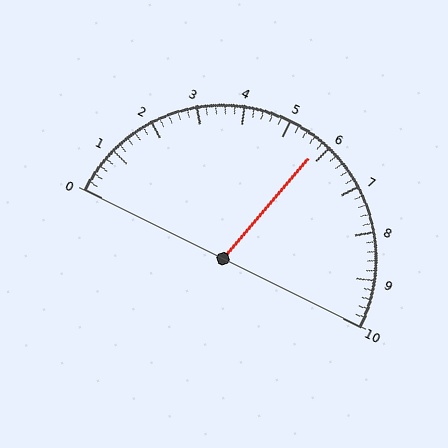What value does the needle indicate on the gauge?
The needle indicates approximately 5.8.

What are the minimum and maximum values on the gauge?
The gauge ranges from 0 to 10.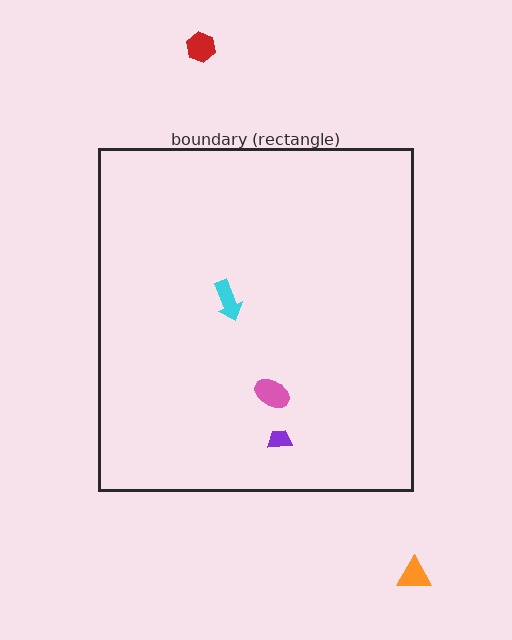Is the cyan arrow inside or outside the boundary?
Inside.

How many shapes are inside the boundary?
3 inside, 2 outside.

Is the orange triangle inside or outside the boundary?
Outside.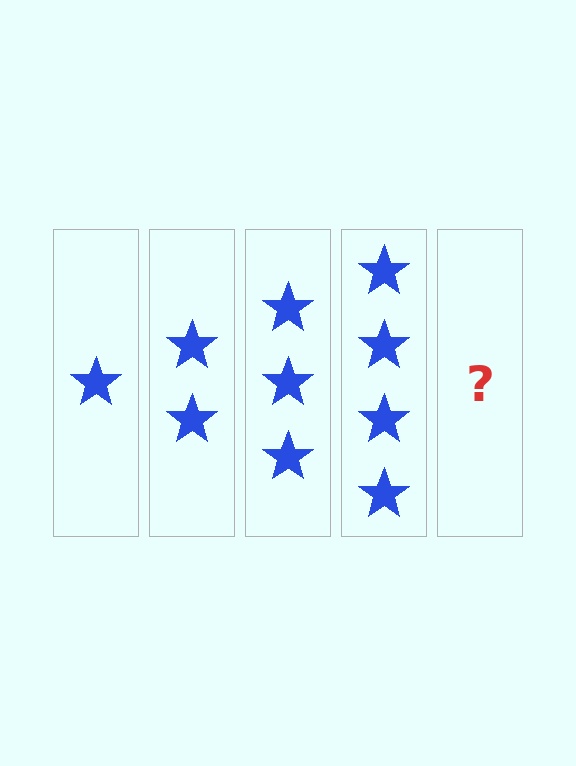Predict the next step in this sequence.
The next step is 5 stars.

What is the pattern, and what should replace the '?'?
The pattern is that each step adds one more star. The '?' should be 5 stars.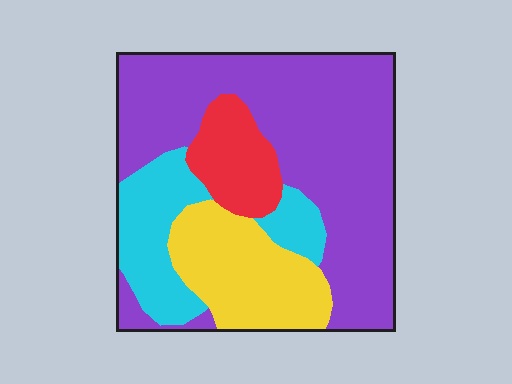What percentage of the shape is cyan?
Cyan takes up less than a quarter of the shape.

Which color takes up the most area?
Purple, at roughly 55%.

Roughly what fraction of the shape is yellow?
Yellow takes up between a sixth and a third of the shape.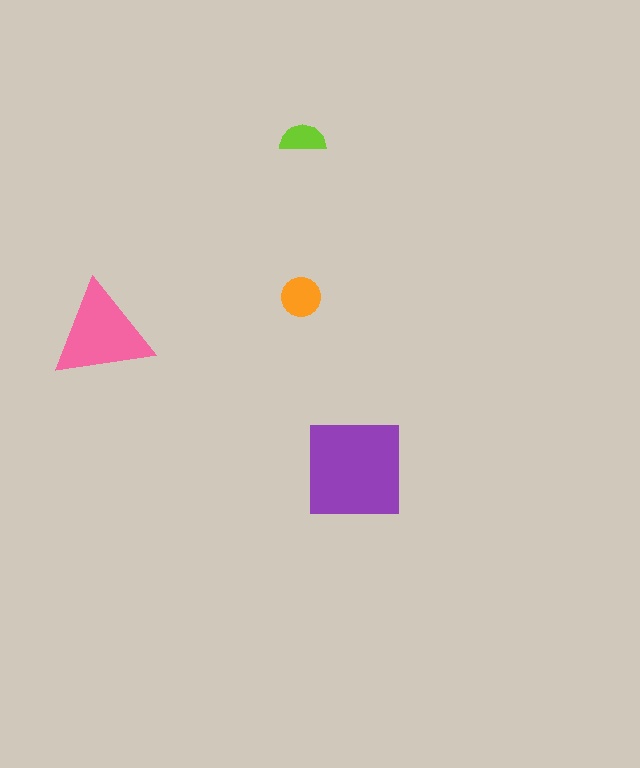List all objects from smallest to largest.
The lime semicircle, the orange circle, the pink triangle, the purple square.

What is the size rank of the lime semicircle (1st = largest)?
4th.